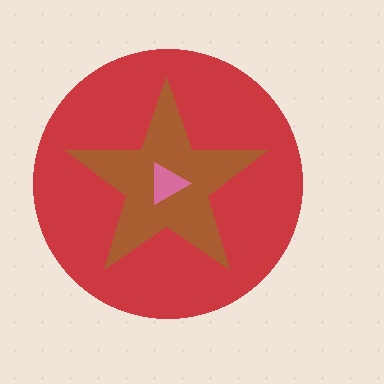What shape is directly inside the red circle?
The brown star.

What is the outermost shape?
The red circle.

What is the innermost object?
The pink triangle.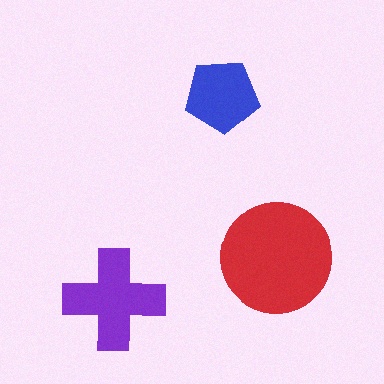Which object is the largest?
The red circle.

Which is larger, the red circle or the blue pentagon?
The red circle.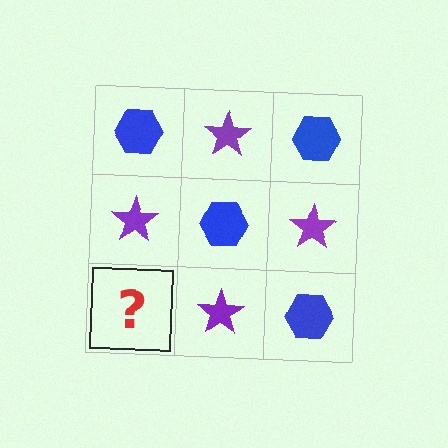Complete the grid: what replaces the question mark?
The question mark should be replaced with a blue hexagon.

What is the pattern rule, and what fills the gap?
The rule is that it alternates blue hexagon and purple star in a checkerboard pattern. The gap should be filled with a blue hexagon.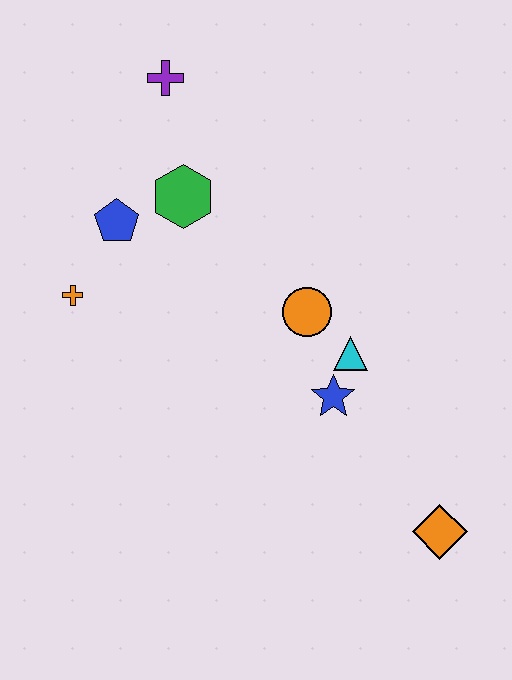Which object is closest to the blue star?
The cyan triangle is closest to the blue star.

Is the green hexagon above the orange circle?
Yes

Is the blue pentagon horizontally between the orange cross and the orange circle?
Yes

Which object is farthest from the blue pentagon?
The orange diamond is farthest from the blue pentagon.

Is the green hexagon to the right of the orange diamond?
No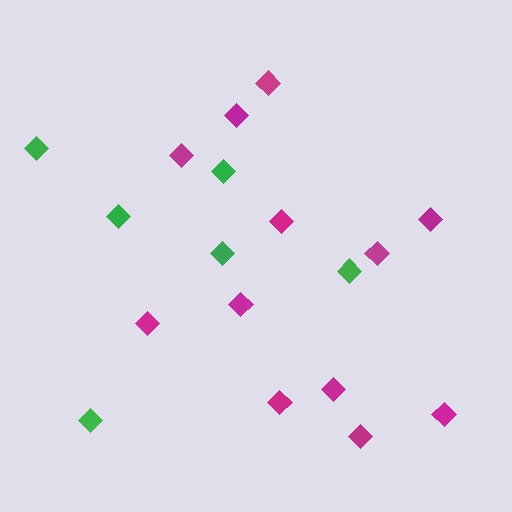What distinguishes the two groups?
There are 2 groups: one group of magenta diamonds (12) and one group of green diamonds (6).